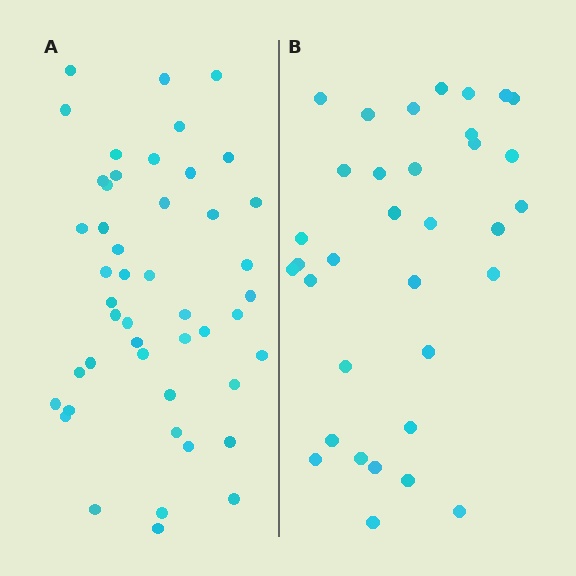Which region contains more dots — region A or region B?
Region A (the left region) has more dots.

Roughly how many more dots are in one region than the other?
Region A has approximately 15 more dots than region B.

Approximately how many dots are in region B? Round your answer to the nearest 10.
About 30 dots. (The exact count is 34, which rounds to 30.)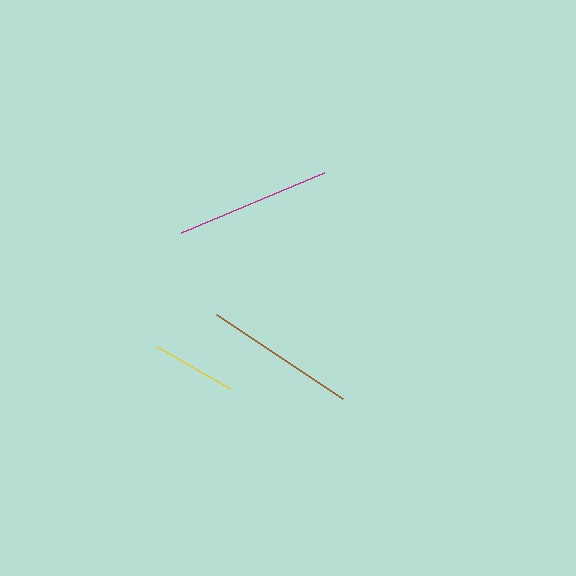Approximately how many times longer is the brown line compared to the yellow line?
The brown line is approximately 1.8 times the length of the yellow line.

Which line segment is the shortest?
The yellow line is the shortest at approximately 84 pixels.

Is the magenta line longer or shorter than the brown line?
The magenta line is longer than the brown line.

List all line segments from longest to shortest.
From longest to shortest: magenta, brown, yellow.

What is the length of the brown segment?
The brown segment is approximately 151 pixels long.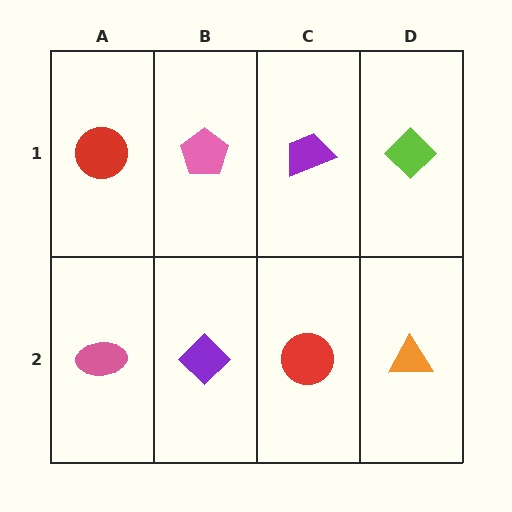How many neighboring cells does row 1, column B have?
3.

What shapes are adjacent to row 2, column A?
A red circle (row 1, column A), a purple diamond (row 2, column B).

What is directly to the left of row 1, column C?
A pink pentagon.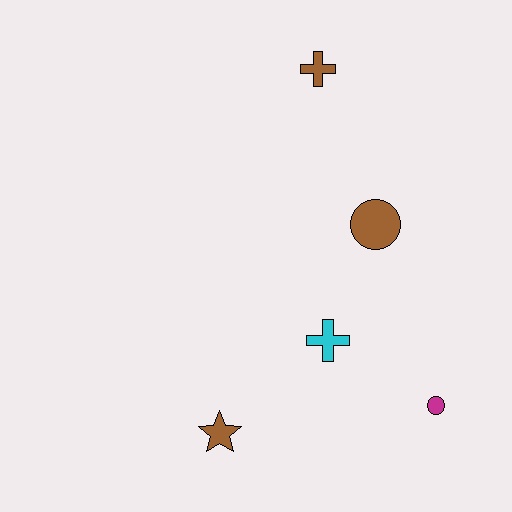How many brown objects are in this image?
There are 3 brown objects.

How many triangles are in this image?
There are no triangles.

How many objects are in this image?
There are 5 objects.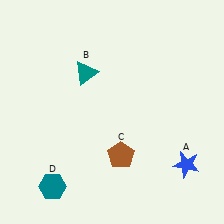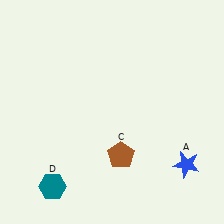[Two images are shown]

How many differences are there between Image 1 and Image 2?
There is 1 difference between the two images.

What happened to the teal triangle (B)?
The teal triangle (B) was removed in Image 2. It was in the top-left area of Image 1.